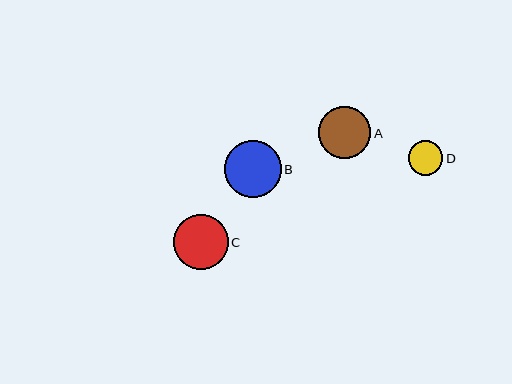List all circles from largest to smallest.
From largest to smallest: B, C, A, D.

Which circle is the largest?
Circle B is the largest with a size of approximately 57 pixels.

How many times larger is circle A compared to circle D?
Circle A is approximately 1.5 times the size of circle D.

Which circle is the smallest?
Circle D is the smallest with a size of approximately 35 pixels.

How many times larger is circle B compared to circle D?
Circle B is approximately 1.6 times the size of circle D.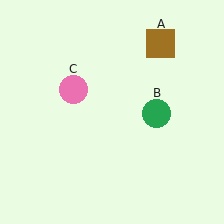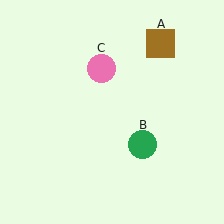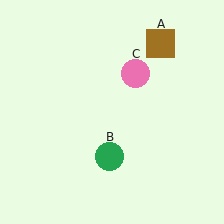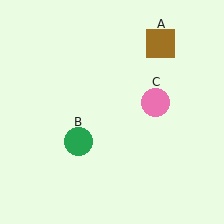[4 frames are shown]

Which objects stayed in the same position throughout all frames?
Brown square (object A) remained stationary.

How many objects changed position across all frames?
2 objects changed position: green circle (object B), pink circle (object C).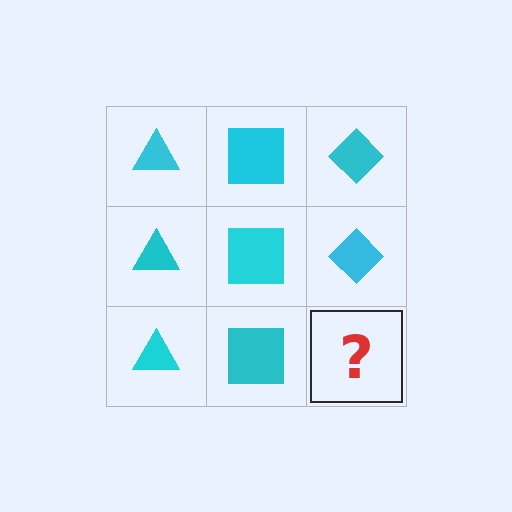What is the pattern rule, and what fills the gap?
The rule is that each column has a consistent shape. The gap should be filled with a cyan diamond.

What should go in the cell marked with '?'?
The missing cell should contain a cyan diamond.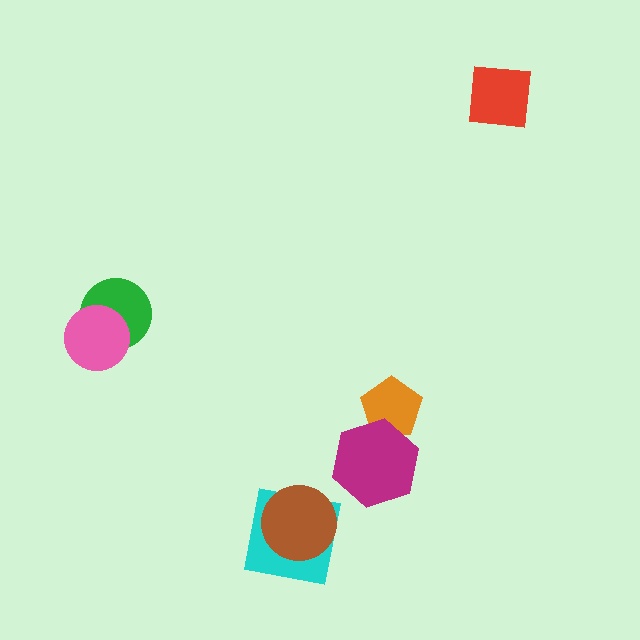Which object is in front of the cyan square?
The brown circle is in front of the cyan square.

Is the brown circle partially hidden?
No, no other shape covers it.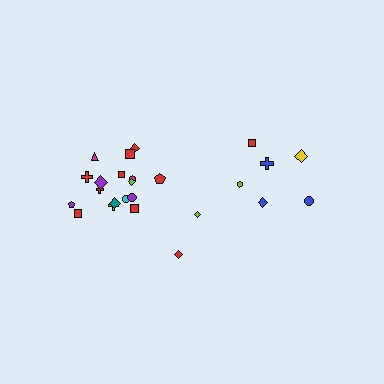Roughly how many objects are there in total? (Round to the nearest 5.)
Roughly 25 objects in total.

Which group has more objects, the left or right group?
The left group.